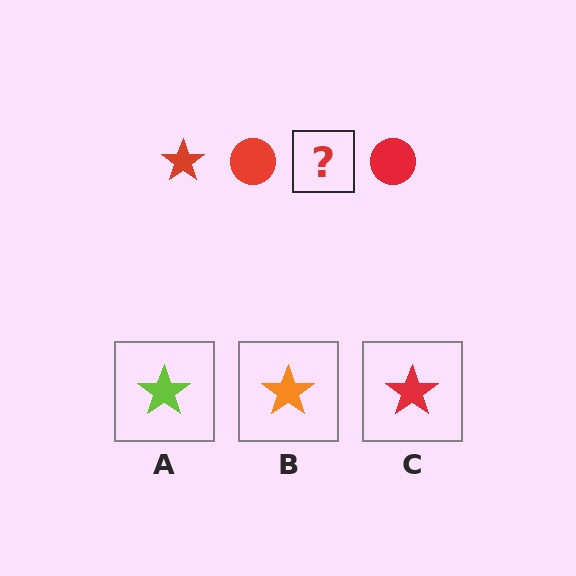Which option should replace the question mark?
Option C.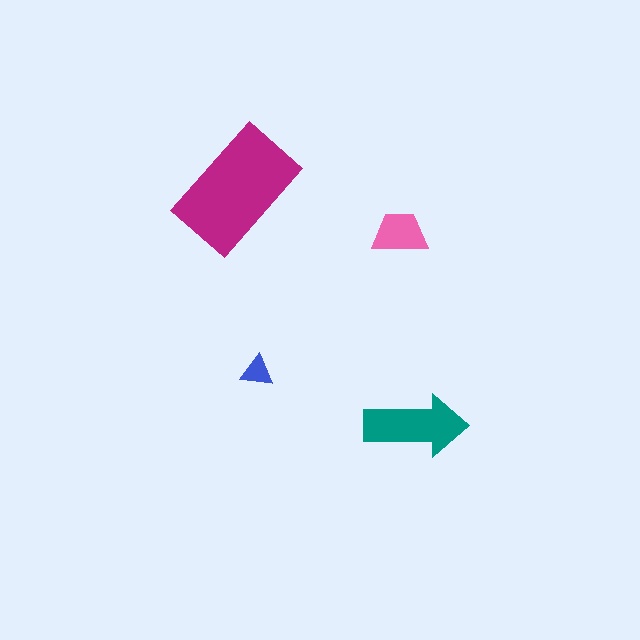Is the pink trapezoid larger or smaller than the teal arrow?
Smaller.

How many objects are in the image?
There are 4 objects in the image.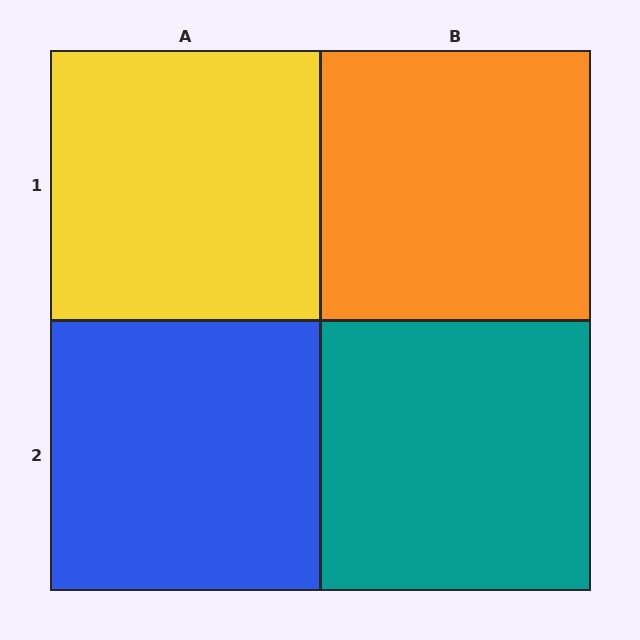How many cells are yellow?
1 cell is yellow.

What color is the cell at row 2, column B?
Teal.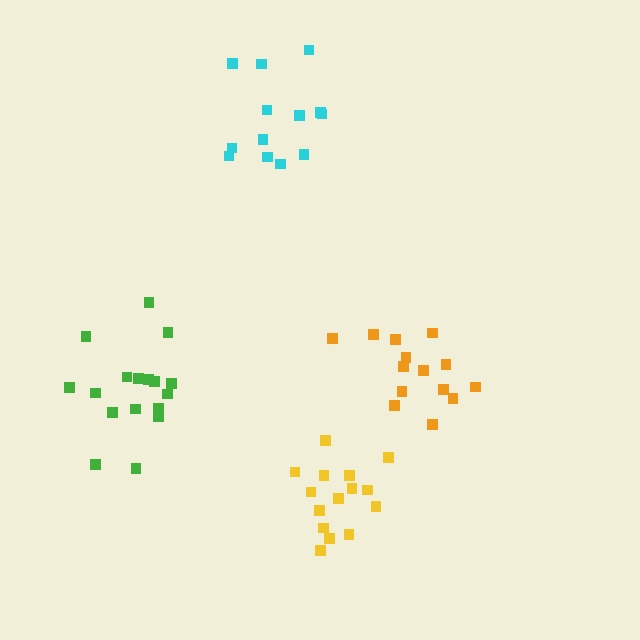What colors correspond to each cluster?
The clusters are colored: cyan, green, orange, yellow.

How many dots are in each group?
Group 1: 13 dots, Group 2: 17 dots, Group 3: 14 dots, Group 4: 15 dots (59 total).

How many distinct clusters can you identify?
There are 4 distinct clusters.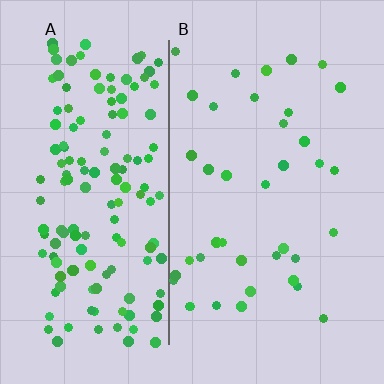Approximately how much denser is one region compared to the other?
Approximately 3.9× — region A over region B.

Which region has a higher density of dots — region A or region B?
A (the left).